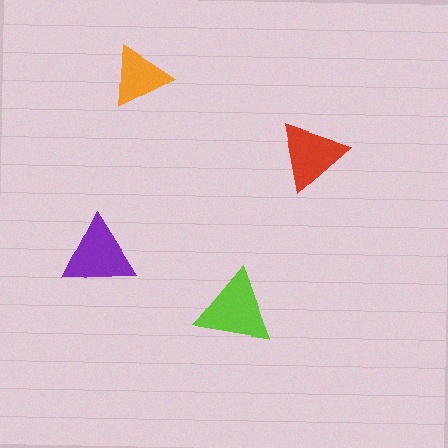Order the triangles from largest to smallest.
the lime one, the purple one, the red one, the orange one.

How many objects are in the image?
There are 4 objects in the image.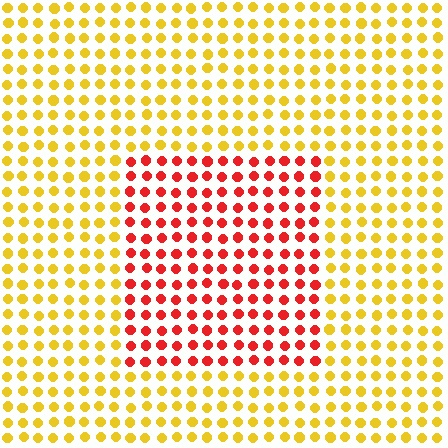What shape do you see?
I see a rectangle.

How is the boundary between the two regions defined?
The boundary is defined purely by a slight shift in hue (about 52 degrees). Spacing, size, and orientation are identical on both sides.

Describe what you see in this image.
The image is filled with small yellow elements in a uniform arrangement. A rectangle-shaped region is visible where the elements are tinted to a slightly different hue, forming a subtle color boundary.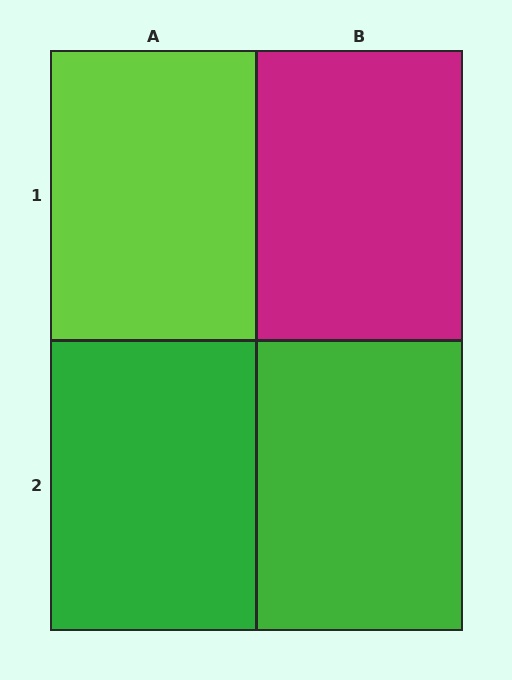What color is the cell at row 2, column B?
Green.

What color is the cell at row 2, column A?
Green.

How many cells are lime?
1 cell is lime.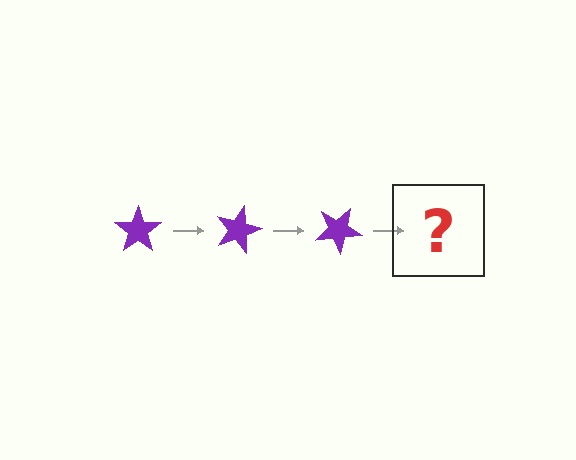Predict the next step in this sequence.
The next step is a purple star rotated 45 degrees.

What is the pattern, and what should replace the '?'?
The pattern is that the star rotates 15 degrees each step. The '?' should be a purple star rotated 45 degrees.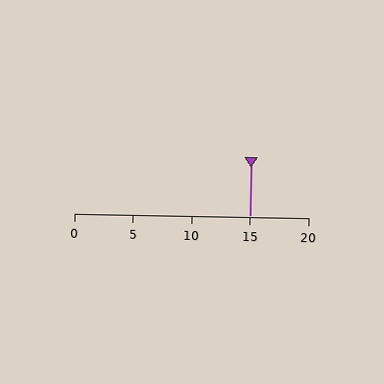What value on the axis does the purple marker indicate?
The marker indicates approximately 15.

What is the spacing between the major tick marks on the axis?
The major ticks are spaced 5 apart.